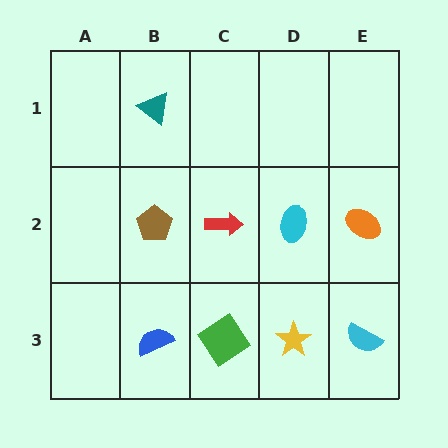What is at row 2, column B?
A brown pentagon.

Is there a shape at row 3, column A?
No, that cell is empty.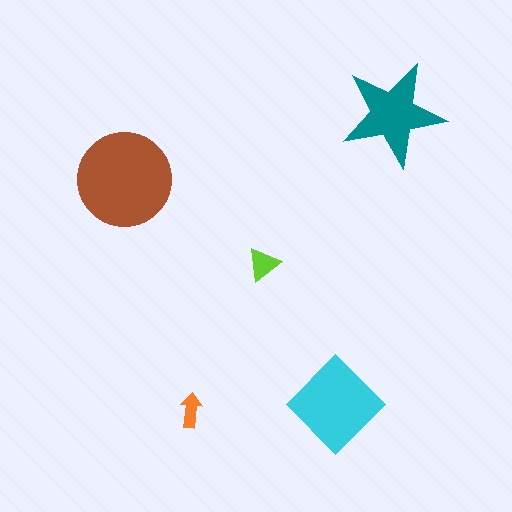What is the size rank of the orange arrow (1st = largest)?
5th.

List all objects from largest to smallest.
The brown circle, the cyan diamond, the teal star, the lime triangle, the orange arrow.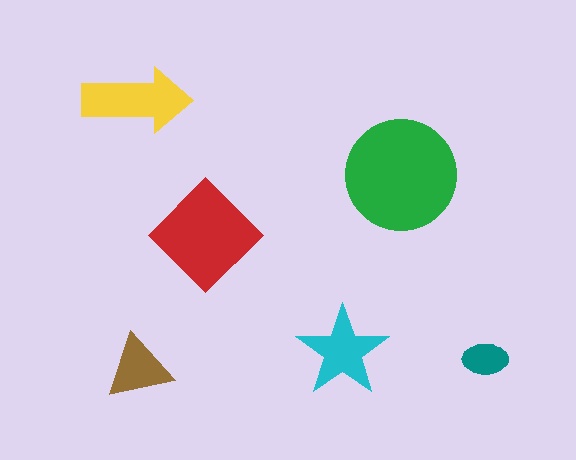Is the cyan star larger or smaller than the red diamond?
Smaller.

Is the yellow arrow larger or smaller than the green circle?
Smaller.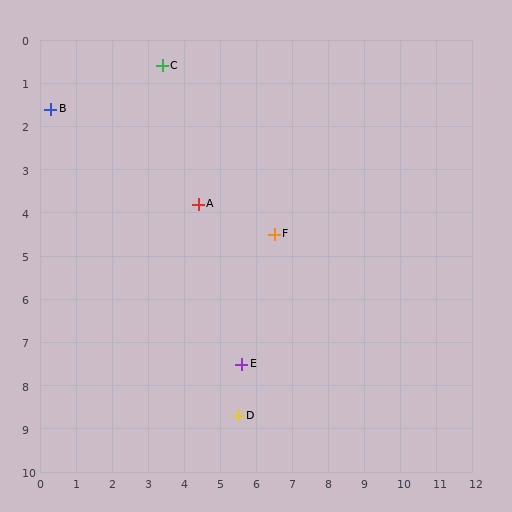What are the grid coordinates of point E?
Point E is at approximately (5.6, 7.5).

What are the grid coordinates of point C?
Point C is at approximately (3.4, 0.6).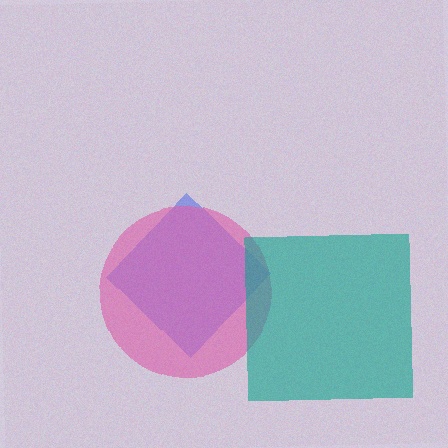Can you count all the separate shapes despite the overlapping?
Yes, there are 3 separate shapes.